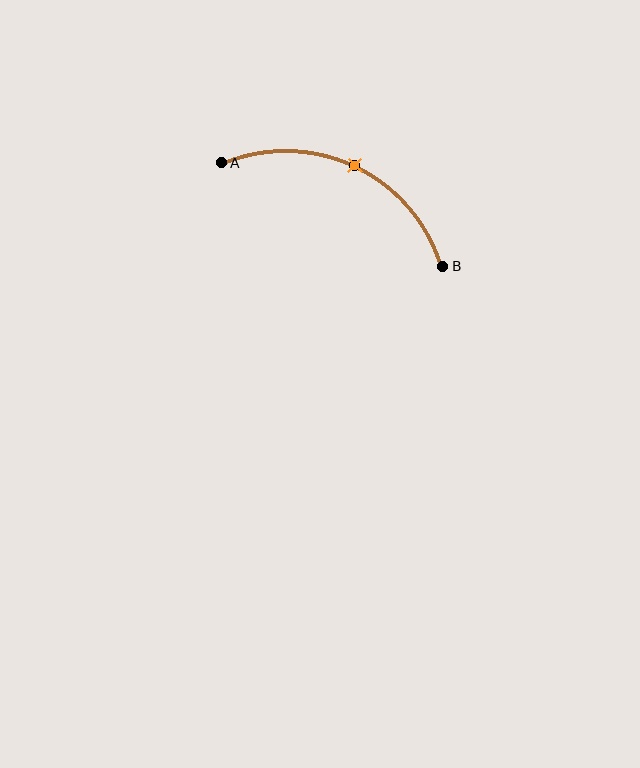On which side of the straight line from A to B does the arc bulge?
The arc bulges above the straight line connecting A and B.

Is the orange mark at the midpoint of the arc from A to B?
Yes. The orange mark lies on the arc at equal arc-length from both A and B — it is the arc midpoint.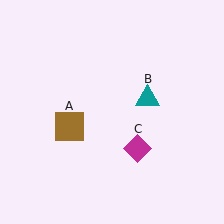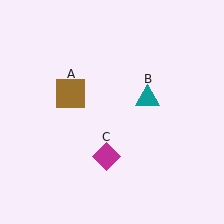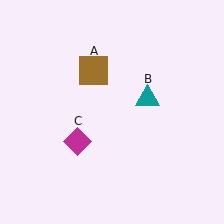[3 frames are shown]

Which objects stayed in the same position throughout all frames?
Teal triangle (object B) remained stationary.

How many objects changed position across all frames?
2 objects changed position: brown square (object A), magenta diamond (object C).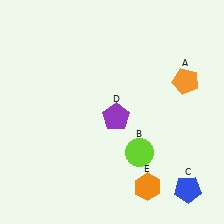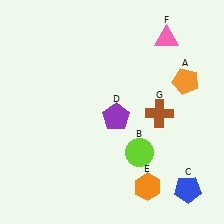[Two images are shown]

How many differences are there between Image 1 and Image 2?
There are 2 differences between the two images.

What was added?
A pink triangle (F), a brown cross (G) were added in Image 2.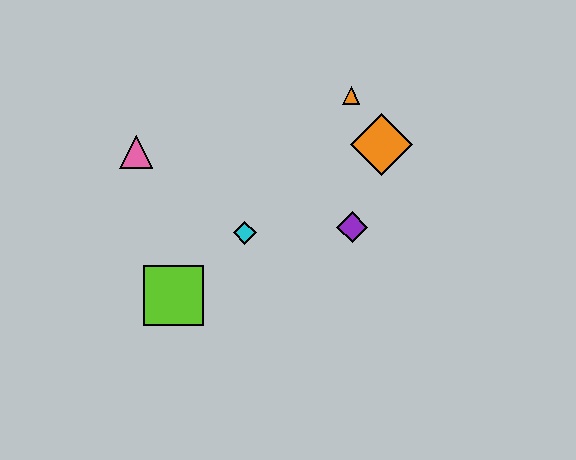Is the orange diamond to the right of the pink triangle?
Yes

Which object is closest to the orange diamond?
The orange triangle is closest to the orange diamond.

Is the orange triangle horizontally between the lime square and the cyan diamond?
No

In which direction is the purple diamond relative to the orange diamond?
The purple diamond is below the orange diamond.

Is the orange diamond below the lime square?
No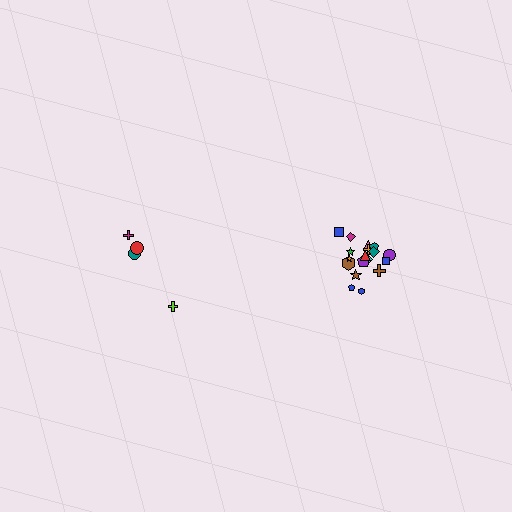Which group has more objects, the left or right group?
The right group.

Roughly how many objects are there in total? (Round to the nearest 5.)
Roughly 20 objects in total.